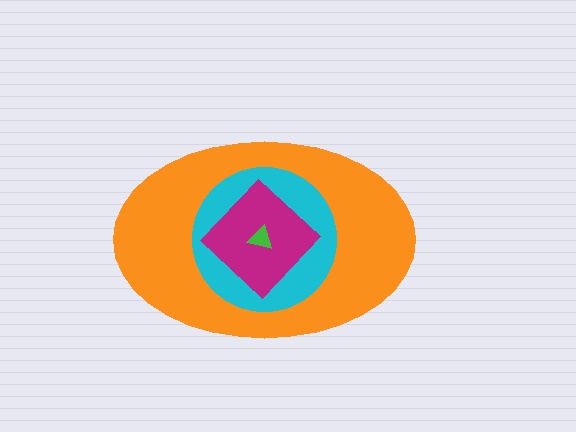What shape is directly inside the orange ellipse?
The cyan circle.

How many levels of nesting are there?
4.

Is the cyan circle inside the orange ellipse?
Yes.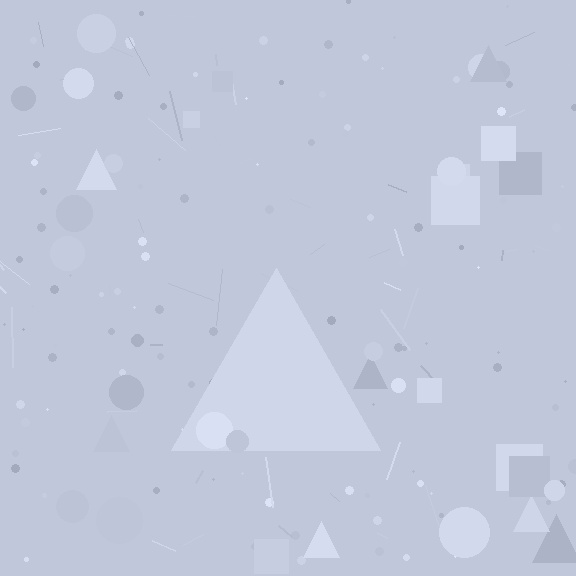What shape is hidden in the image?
A triangle is hidden in the image.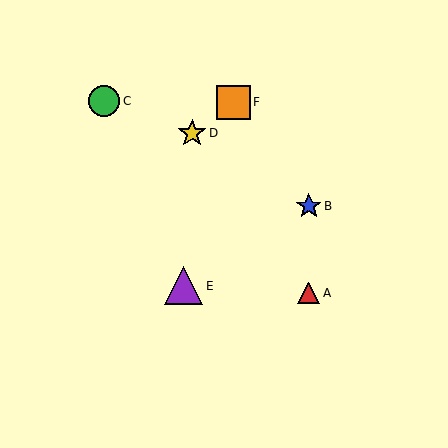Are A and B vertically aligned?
Yes, both are at x≈309.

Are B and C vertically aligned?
No, B is at x≈309 and C is at x≈104.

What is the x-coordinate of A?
Object A is at x≈309.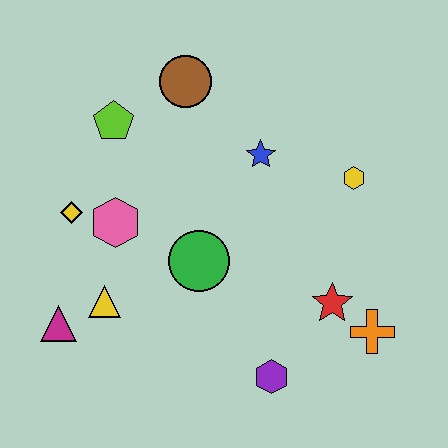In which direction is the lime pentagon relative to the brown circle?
The lime pentagon is to the left of the brown circle.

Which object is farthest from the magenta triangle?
The yellow hexagon is farthest from the magenta triangle.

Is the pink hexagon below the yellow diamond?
Yes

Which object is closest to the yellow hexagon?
The blue star is closest to the yellow hexagon.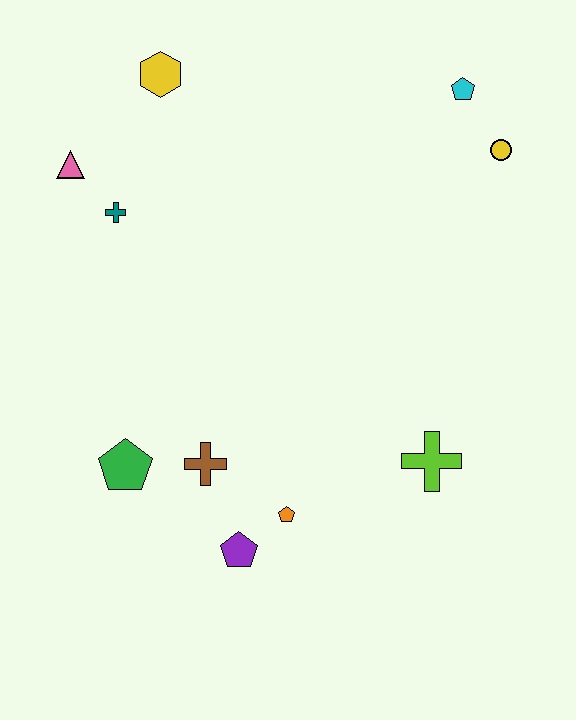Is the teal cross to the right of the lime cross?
No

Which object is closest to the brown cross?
The green pentagon is closest to the brown cross.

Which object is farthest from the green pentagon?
The cyan pentagon is farthest from the green pentagon.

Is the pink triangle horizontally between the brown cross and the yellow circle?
No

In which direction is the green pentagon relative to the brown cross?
The green pentagon is to the left of the brown cross.